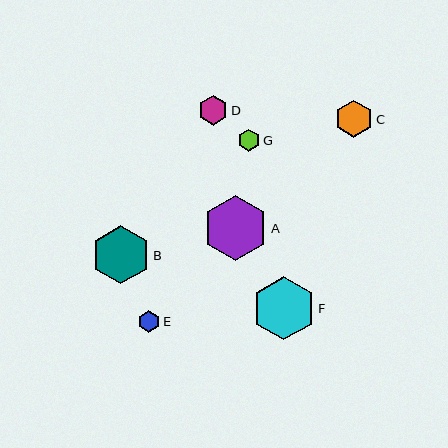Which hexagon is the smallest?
Hexagon E is the smallest with a size of approximately 22 pixels.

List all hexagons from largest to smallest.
From largest to smallest: A, F, B, C, D, G, E.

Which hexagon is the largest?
Hexagon A is the largest with a size of approximately 65 pixels.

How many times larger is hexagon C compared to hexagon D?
Hexagon C is approximately 1.3 times the size of hexagon D.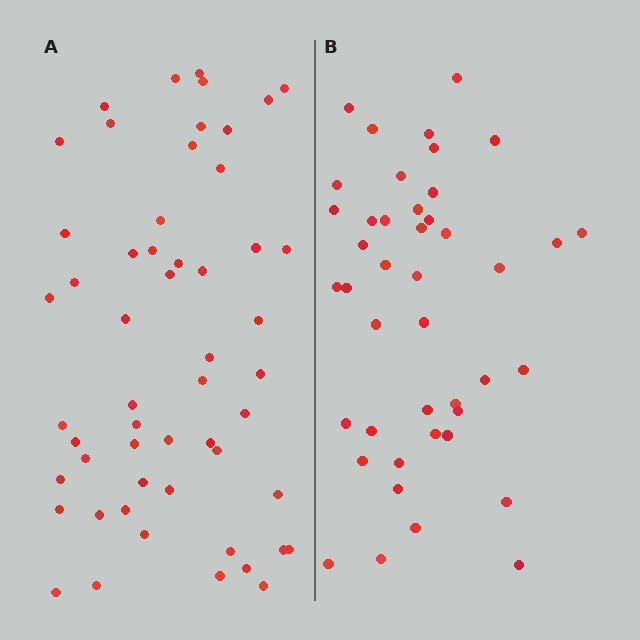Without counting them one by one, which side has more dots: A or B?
Region A (the left region) has more dots.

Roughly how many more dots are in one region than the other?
Region A has roughly 12 or so more dots than region B.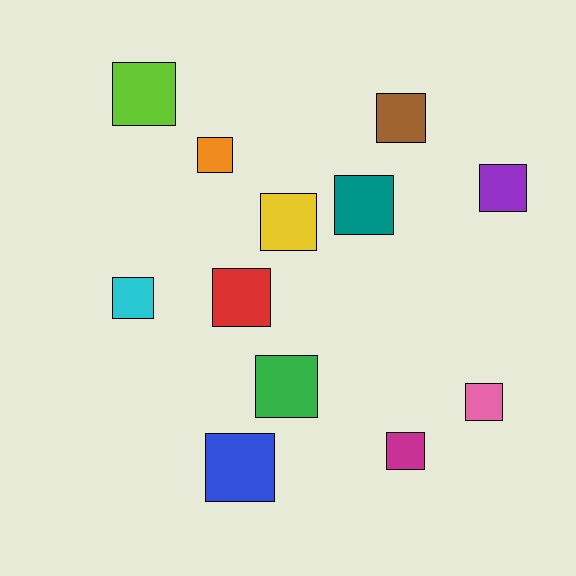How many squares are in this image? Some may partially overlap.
There are 12 squares.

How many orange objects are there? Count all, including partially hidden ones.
There is 1 orange object.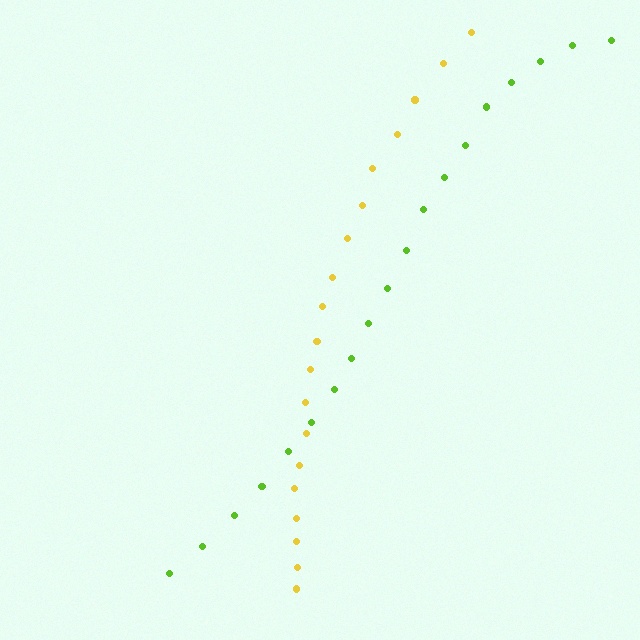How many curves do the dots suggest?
There are 2 distinct paths.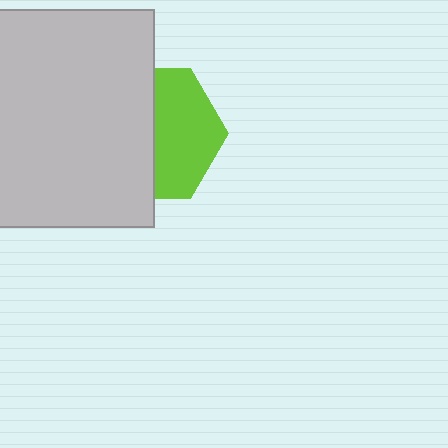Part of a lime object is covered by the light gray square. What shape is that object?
It is a hexagon.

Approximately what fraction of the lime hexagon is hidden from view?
Roughly 52% of the lime hexagon is hidden behind the light gray square.